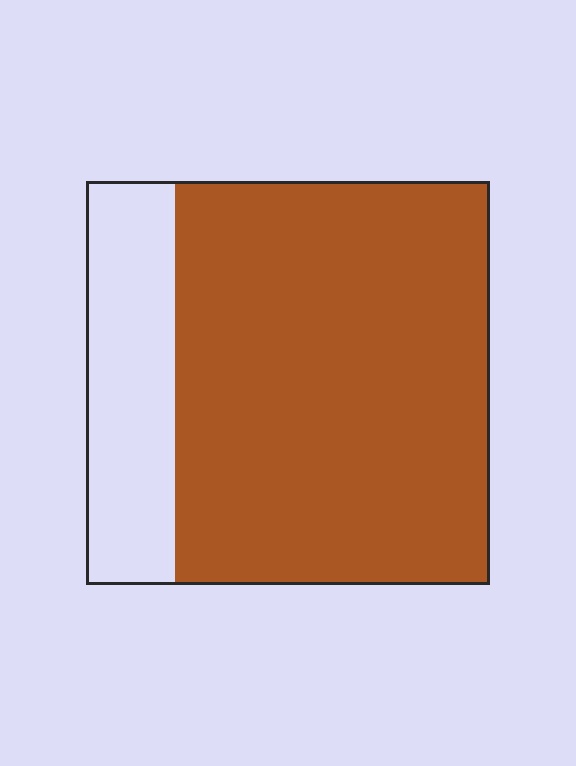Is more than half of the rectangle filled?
Yes.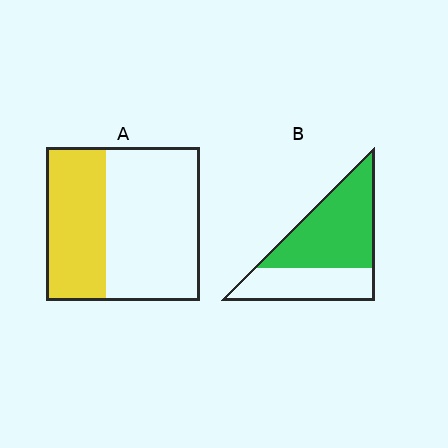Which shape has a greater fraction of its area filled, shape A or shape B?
Shape B.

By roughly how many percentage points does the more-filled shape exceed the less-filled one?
By roughly 25 percentage points (B over A).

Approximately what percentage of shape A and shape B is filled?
A is approximately 40% and B is approximately 60%.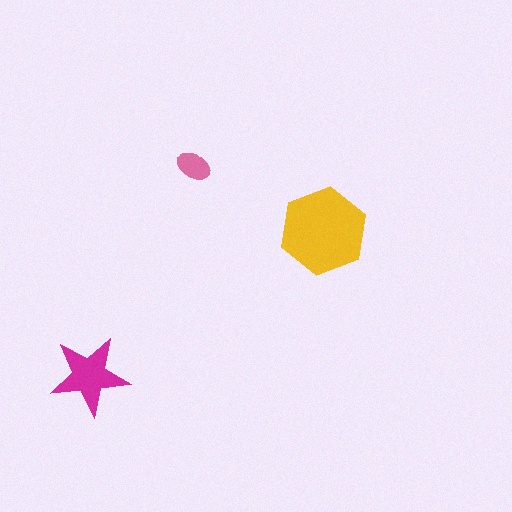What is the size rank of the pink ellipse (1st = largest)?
3rd.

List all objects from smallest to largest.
The pink ellipse, the magenta star, the yellow hexagon.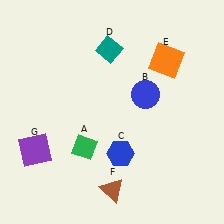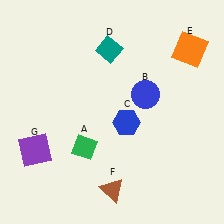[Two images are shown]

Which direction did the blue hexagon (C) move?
The blue hexagon (C) moved up.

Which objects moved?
The objects that moved are: the blue hexagon (C), the orange square (E).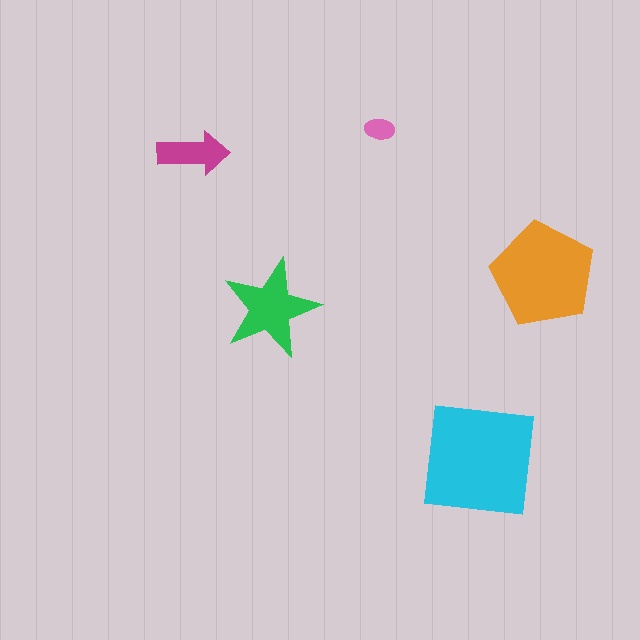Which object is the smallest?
The pink ellipse.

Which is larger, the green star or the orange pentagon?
The orange pentagon.